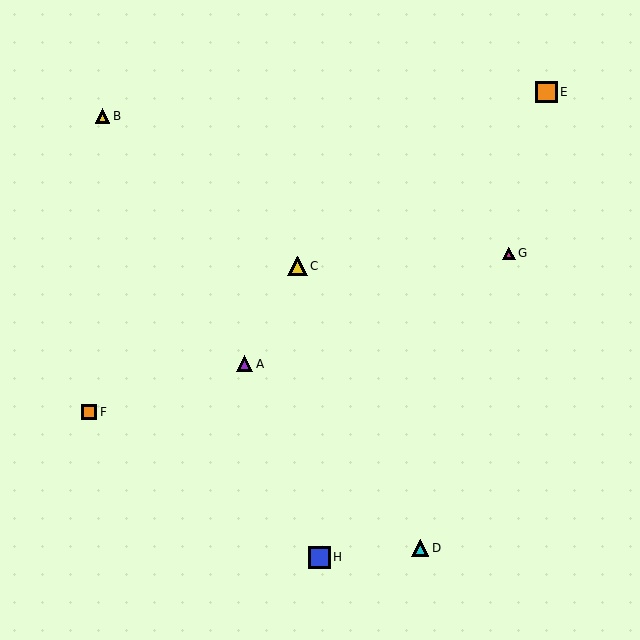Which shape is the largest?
The blue square (labeled H) is the largest.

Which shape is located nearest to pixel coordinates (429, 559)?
The cyan triangle (labeled D) at (420, 548) is nearest to that location.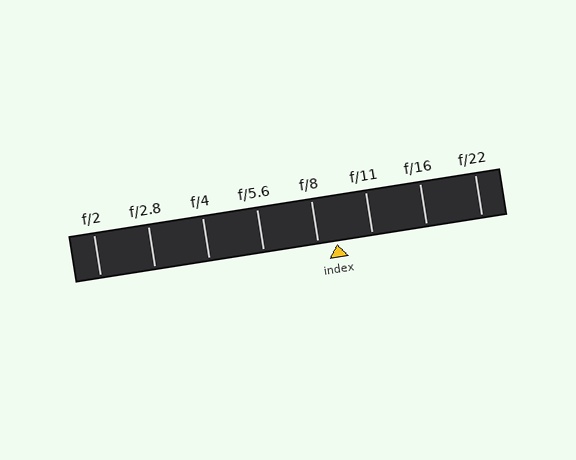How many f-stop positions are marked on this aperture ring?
There are 8 f-stop positions marked.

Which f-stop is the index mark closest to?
The index mark is closest to f/8.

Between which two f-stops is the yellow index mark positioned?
The index mark is between f/8 and f/11.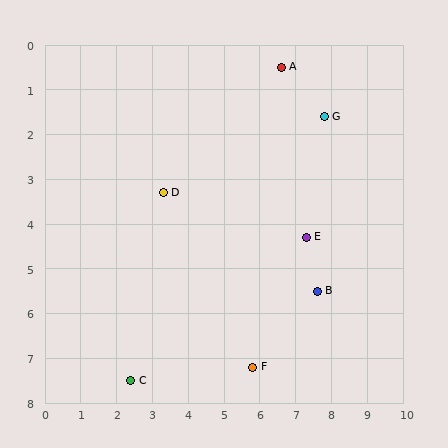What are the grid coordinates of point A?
Point A is at approximately (6.6, 0.5).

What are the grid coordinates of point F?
Point F is at approximately (5.8, 7.2).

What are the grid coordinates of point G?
Point G is at approximately (7.8, 1.6).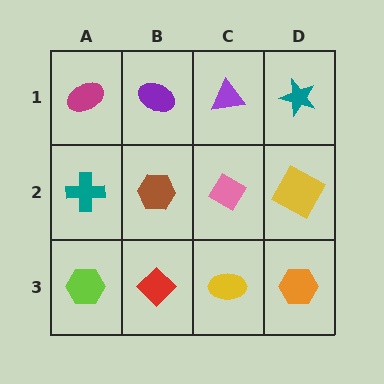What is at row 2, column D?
A yellow square.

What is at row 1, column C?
A purple triangle.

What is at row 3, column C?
A yellow ellipse.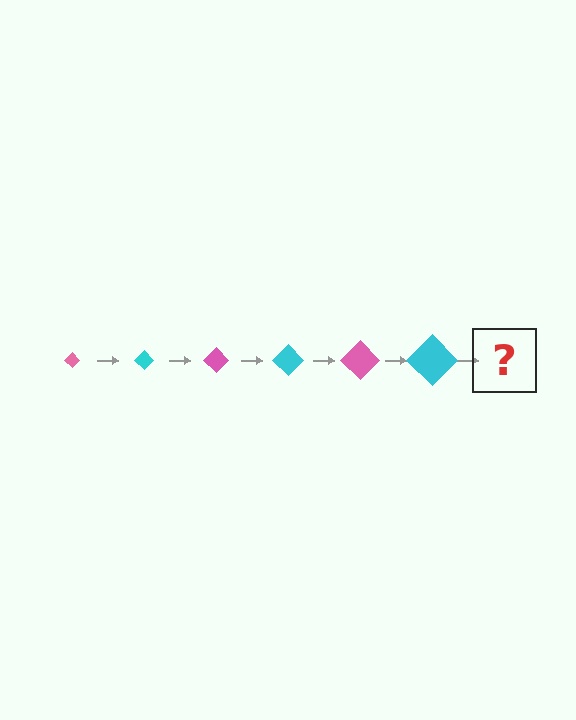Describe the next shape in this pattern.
It should be a pink diamond, larger than the previous one.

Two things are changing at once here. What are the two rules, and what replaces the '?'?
The two rules are that the diamond grows larger each step and the color cycles through pink and cyan. The '?' should be a pink diamond, larger than the previous one.